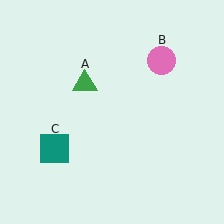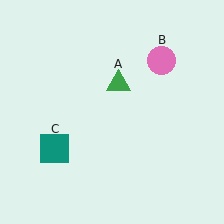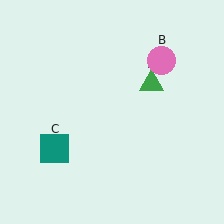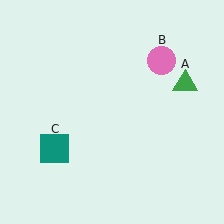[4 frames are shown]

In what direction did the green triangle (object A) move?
The green triangle (object A) moved right.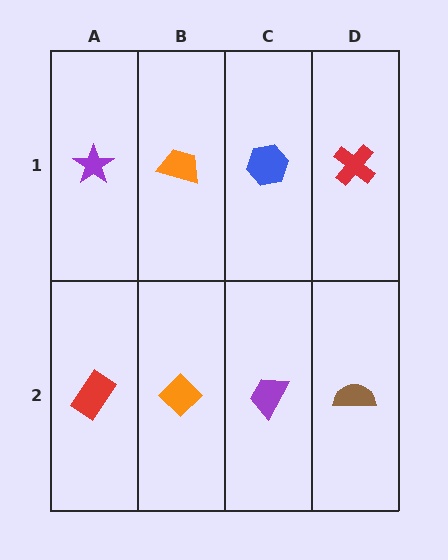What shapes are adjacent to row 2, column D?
A red cross (row 1, column D), a purple trapezoid (row 2, column C).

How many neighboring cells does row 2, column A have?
2.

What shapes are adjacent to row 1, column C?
A purple trapezoid (row 2, column C), an orange trapezoid (row 1, column B), a red cross (row 1, column D).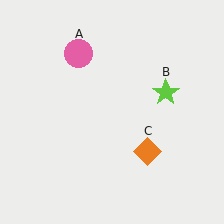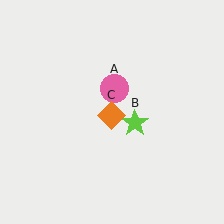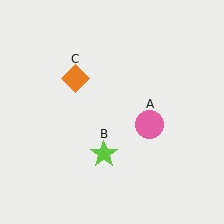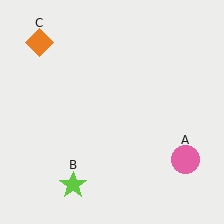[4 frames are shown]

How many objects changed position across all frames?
3 objects changed position: pink circle (object A), lime star (object B), orange diamond (object C).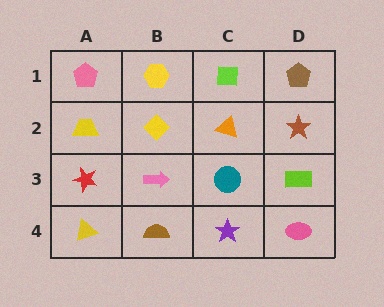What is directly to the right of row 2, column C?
A brown star.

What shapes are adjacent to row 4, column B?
A pink arrow (row 3, column B), a yellow triangle (row 4, column A), a purple star (row 4, column C).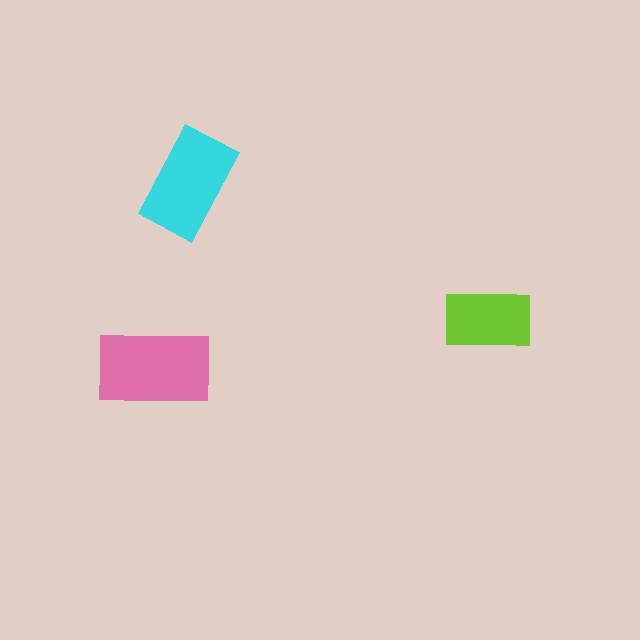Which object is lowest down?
The pink rectangle is bottommost.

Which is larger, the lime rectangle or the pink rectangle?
The pink one.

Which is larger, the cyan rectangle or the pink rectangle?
The pink one.